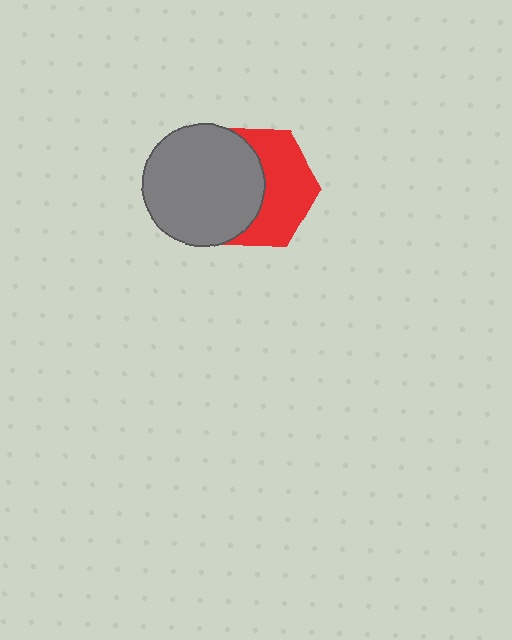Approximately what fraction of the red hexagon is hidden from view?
Roughly 50% of the red hexagon is hidden behind the gray circle.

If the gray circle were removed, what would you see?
You would see the complete red hexagon.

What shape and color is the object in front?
The object in front is a gray circle.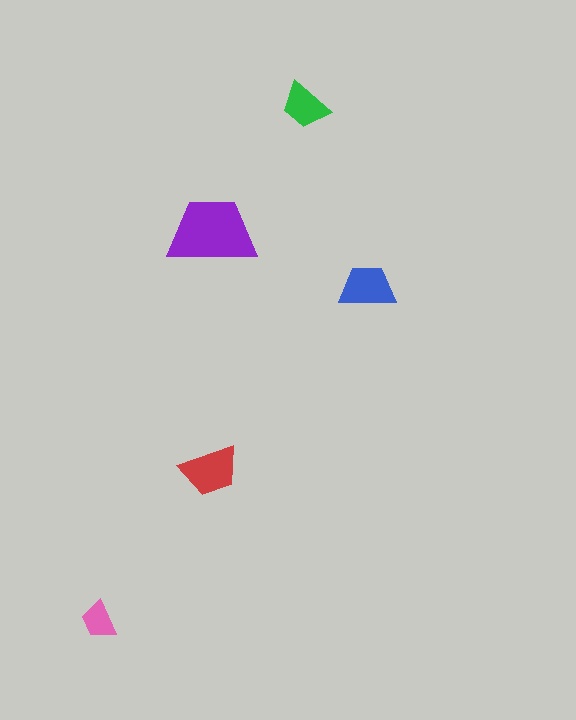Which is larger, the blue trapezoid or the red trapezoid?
The red one.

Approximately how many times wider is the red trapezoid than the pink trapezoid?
About 1.5 times wider.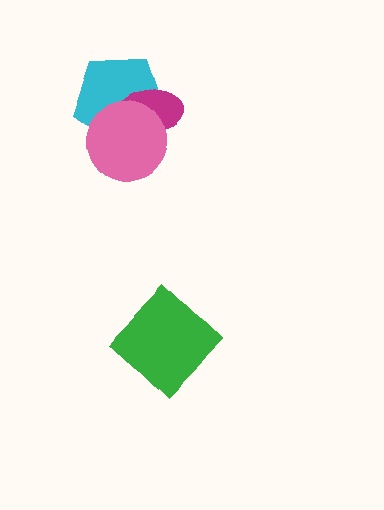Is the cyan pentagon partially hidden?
Yes, it is partially covered by another shape.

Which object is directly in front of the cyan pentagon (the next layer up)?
The magenta ellipse is directly in front of the cyan pentagon.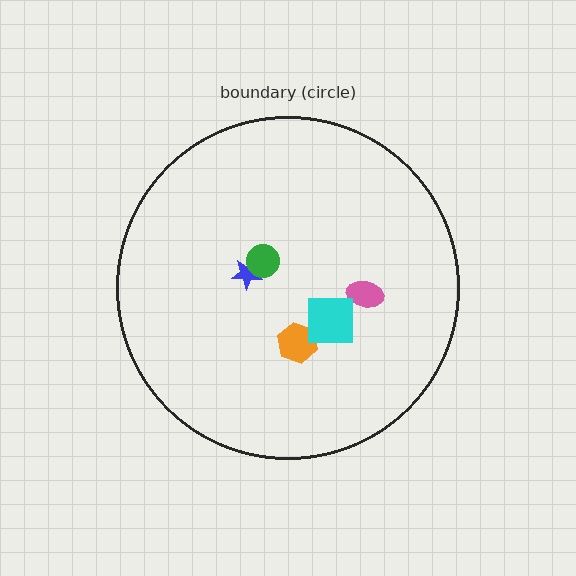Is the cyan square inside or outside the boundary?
Inside.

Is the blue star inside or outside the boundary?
Inside.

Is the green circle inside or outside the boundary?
Inside.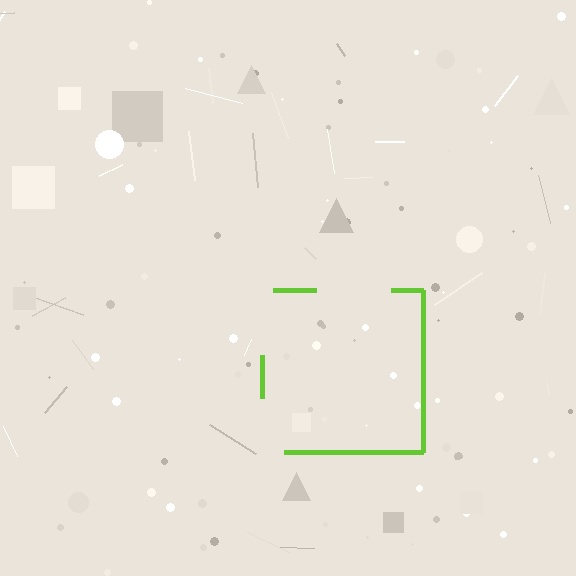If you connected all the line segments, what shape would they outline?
They would outline a square.